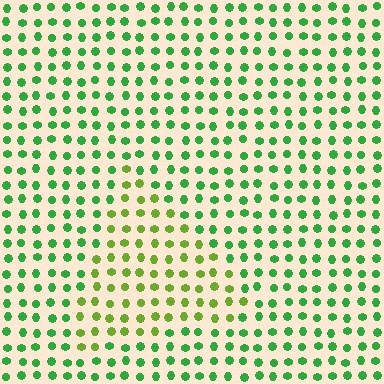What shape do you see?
I see a triangle.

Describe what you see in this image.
The image is filled with small green elements in a uniform arrangement. A triangle-shaped region is visible where the elements are tinted to a slightly different hue, forming a subtle color boundary.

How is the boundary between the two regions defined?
The boundary is defined purely by a slight shift in hue (about 38 degrees). Spacing, size, and orientation are identical on both sides.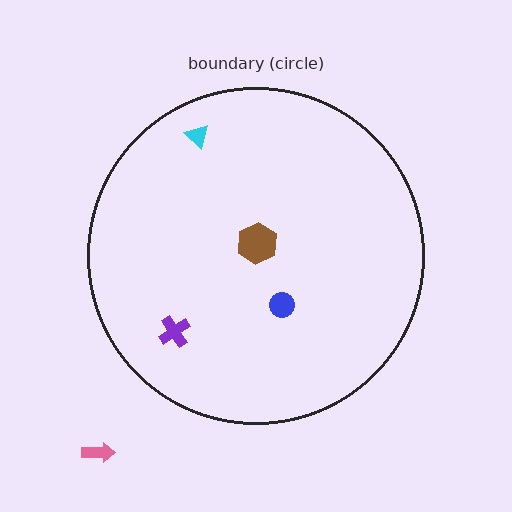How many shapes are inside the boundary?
4 inside, 1 outside.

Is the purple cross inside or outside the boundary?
Inside.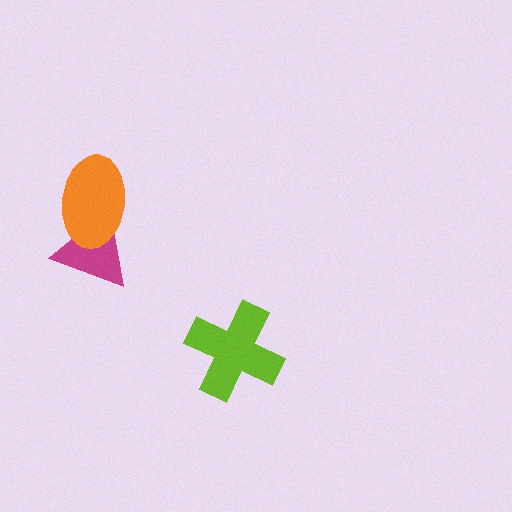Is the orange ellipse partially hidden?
No, no other shape covers it.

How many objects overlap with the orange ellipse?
1 object overlaps with the orange ellipse.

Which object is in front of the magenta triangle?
The orange ellipse is in front of the magenta triangle.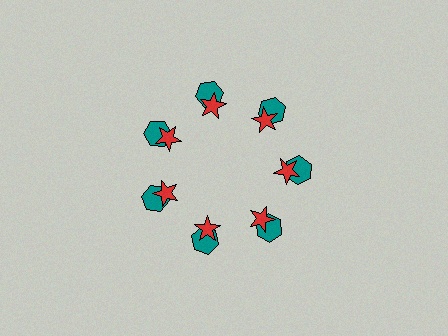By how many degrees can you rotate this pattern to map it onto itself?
The pattern maps onto itself every 51 degrees of rotation.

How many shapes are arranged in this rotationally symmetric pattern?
There are 14 shapes, arranged in 7 groups of 2.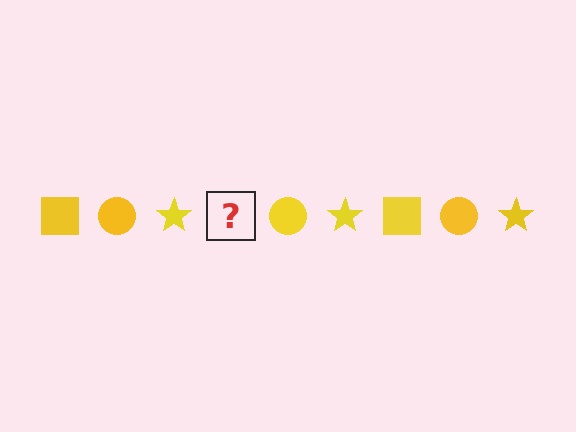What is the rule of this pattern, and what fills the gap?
The rule is that the pattern cycles through square, circle, star shapes in yellow. The gap should be filled with a yellow square.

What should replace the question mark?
The question mark should be replaced with a yellow square.